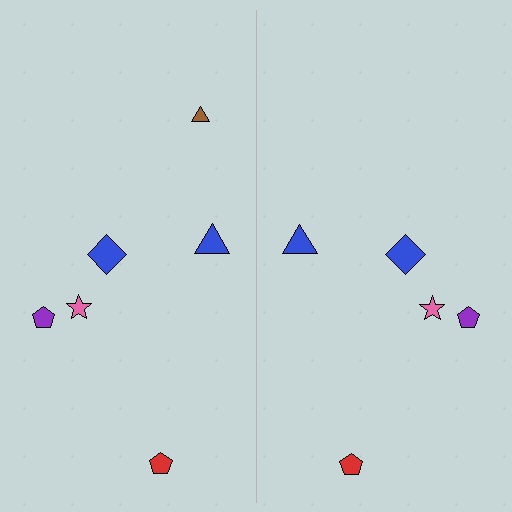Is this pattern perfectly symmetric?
No, the pattern is not perfectly symmetric. A brown triangle is missing from the right side.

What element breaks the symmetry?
A brown triangle is missing from the right side.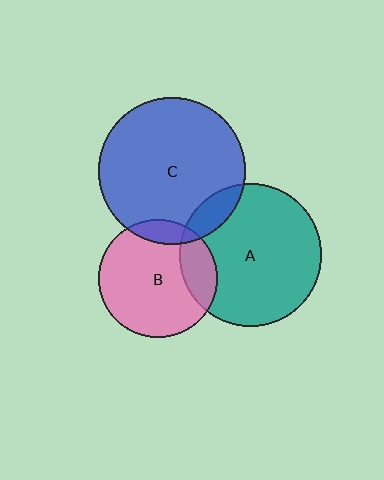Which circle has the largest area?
Circle C (blue).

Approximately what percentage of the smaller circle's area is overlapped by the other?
Approximately 20%.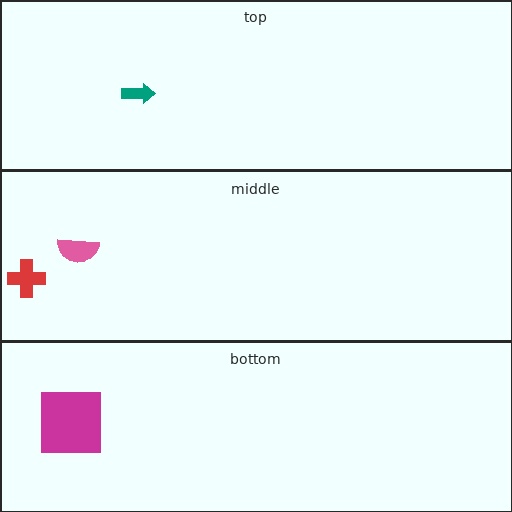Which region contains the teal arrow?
The top region.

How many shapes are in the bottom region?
1.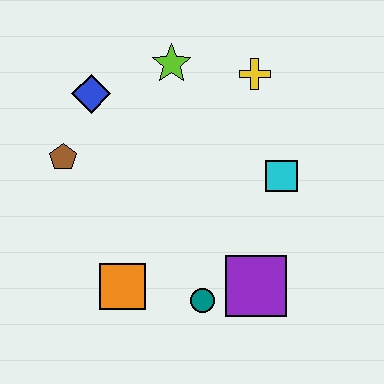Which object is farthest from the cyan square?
The brown pentagon is farthest from the cyan square.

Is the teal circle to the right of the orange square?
Yes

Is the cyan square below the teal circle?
No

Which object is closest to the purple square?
The teal circle is closest to the purple square.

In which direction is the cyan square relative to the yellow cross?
The cyan square is below the yellow cross.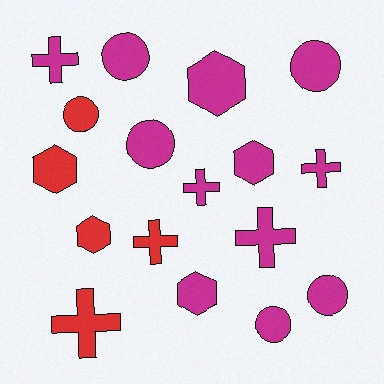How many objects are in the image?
There are 17 objects.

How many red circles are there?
There is 1 red circle.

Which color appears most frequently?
Magenta, with 12 objects.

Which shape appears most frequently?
Circle, with 6 objects.